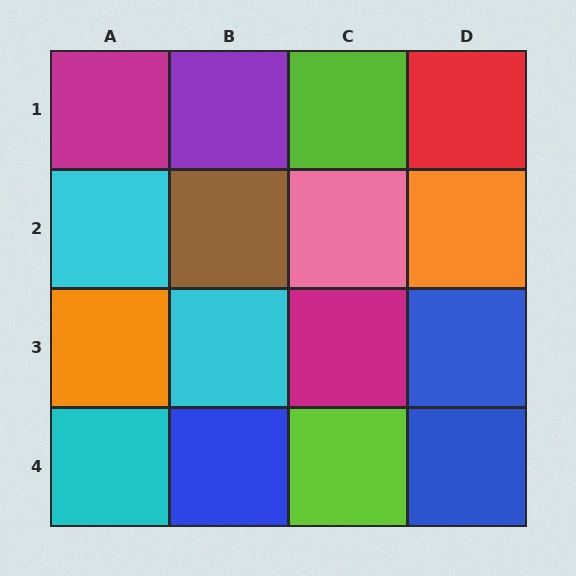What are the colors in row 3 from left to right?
Orange, cyan, magenta, blue.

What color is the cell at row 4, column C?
Lime.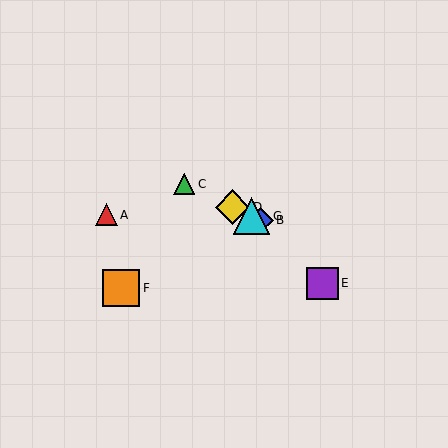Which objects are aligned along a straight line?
Objects B, C, D, G are aligned along a straight line.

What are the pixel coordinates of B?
Object B is at (261, 220).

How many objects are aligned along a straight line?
4 objects (B, C, D, G) are aligned along a straight line.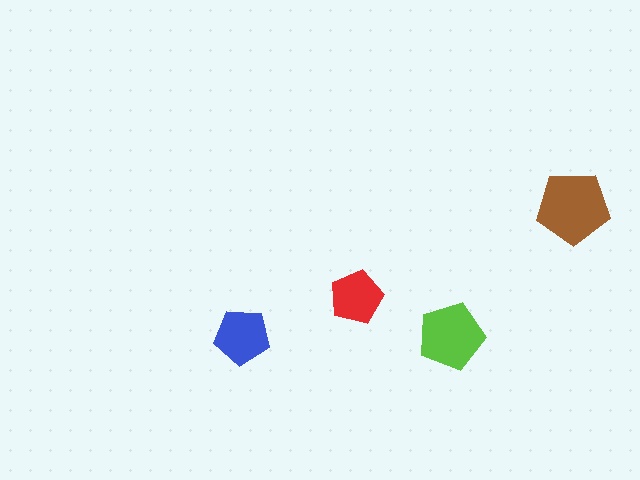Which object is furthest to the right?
The brown pentagon is rightmost.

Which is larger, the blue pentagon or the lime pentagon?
The lime one.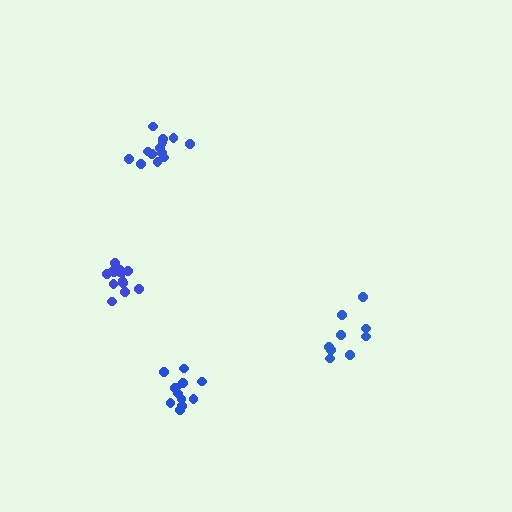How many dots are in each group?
Group 1: 13 dots, Group 2: 14 dots, Group 3: 9 dots, Group 4: 12 dots (48 total).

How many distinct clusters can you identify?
There are 4 distinct clusters.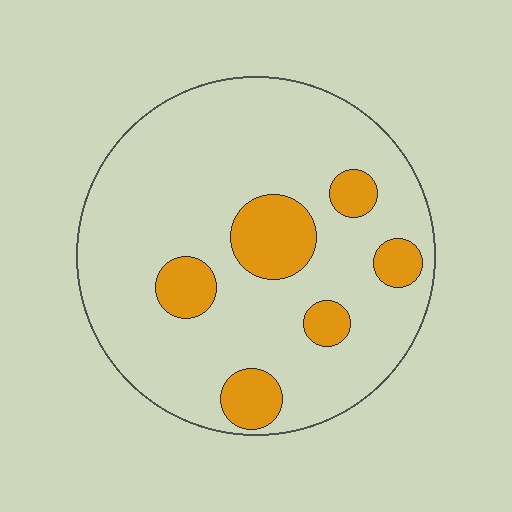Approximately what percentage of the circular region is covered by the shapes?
Approximately 15%.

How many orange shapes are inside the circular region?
6.